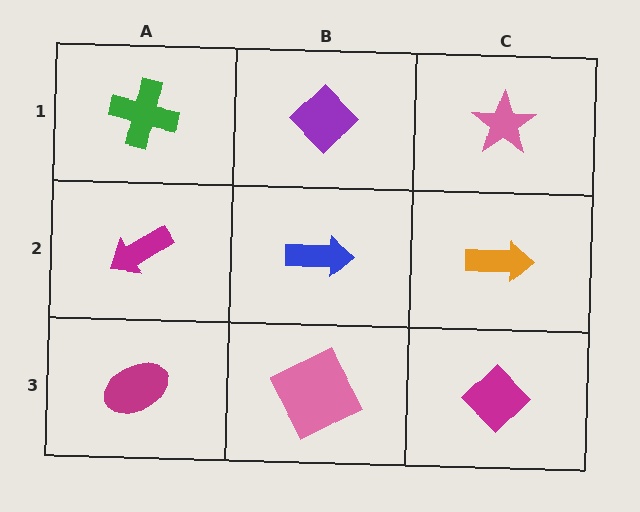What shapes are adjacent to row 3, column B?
A blue arrow (row 2, column B), a magenta ellipse (row 3, column A), a magenta diamond (row 3, column C).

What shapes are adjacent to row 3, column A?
A magenta arrow (row 2, column A), a pink square (row 3, column B).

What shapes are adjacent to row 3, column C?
An orange arrow (row 2, column C), a pink square (row 3, column B).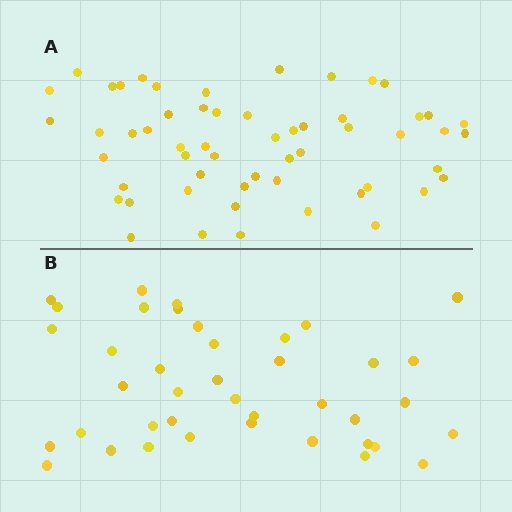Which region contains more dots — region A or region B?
Region A (the top region) has more dots.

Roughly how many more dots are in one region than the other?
Region A has approximately 15 more dots than region B.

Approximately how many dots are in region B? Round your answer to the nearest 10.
About 40 dots.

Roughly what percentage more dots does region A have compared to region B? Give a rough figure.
About 40% more.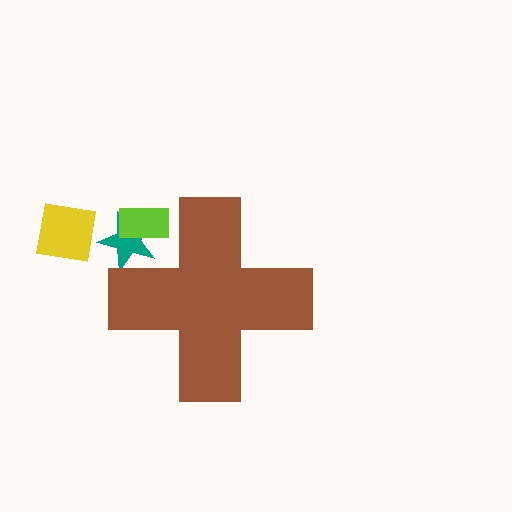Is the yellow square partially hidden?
No, the yellow square is fully visible.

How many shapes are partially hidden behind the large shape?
2 shapes are partially hidden.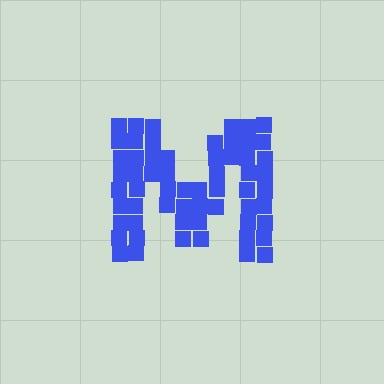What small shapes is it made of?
It is made of small squares.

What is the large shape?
The large shape is the letter M.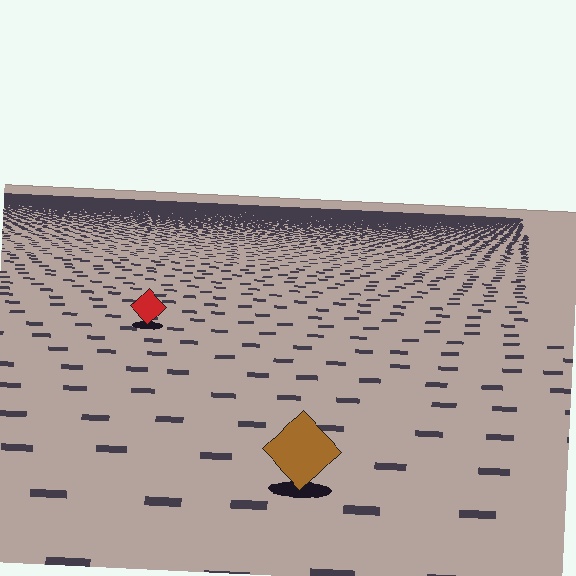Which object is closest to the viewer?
The brown diamond is closest. The texture marks near it are larger and more spread out.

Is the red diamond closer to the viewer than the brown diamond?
No. The brown diamond is closer — you can tell from the texture gradient: the ground texture is coarser near it.